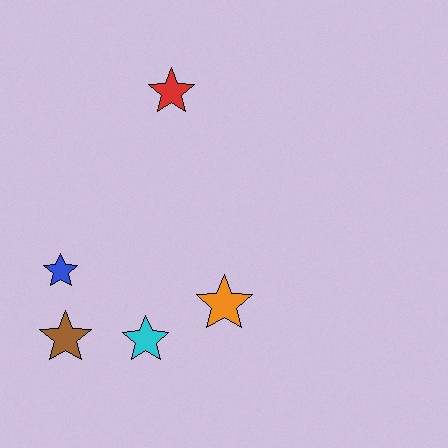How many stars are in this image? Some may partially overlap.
There are 5 stars.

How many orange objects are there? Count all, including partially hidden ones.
There is 1 orange object.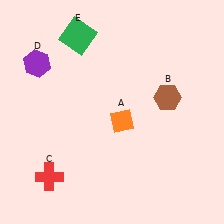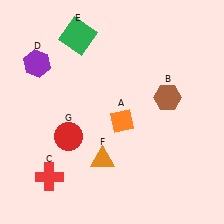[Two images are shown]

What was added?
An orange triangle (F), a red circle (G) were added in Image 2.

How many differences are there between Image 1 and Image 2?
There are 2 differences between the two images.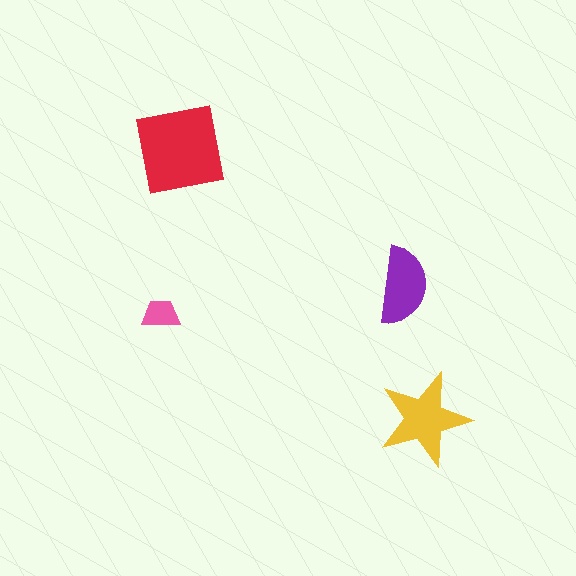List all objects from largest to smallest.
The red square, the yellow star, the purple semicircle, the pink trapezoid.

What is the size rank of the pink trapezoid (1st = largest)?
4th.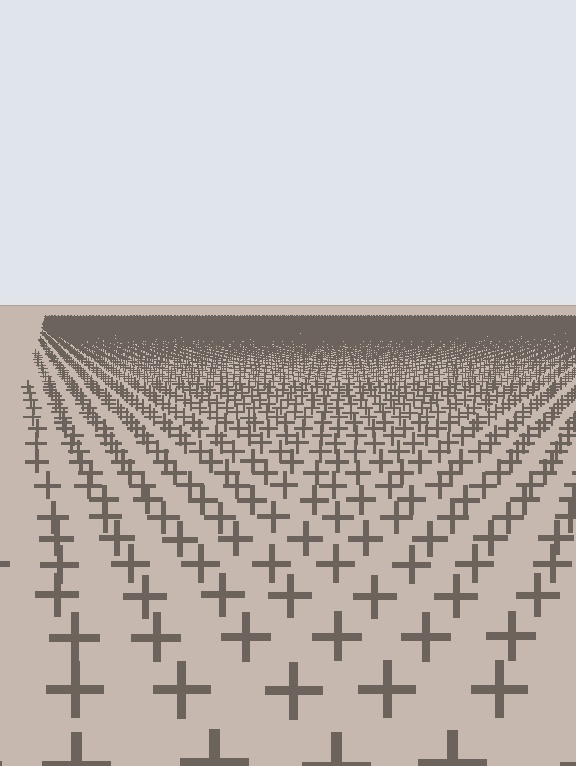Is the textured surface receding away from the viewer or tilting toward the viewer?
The surface is receding away from the viewer. Texture elements get smaller and denser toward the top.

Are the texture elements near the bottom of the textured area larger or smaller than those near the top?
Larger. Near the bottom, elements are closer to the viewer and appear at a bigger on-screen size.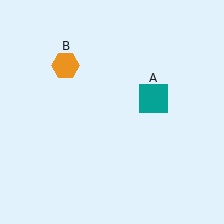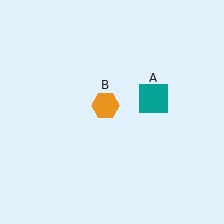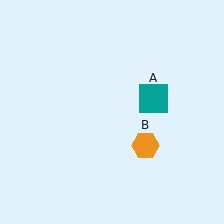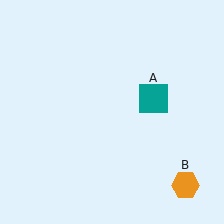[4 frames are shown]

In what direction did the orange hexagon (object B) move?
The orange hexagon (object B) moved down and to the right.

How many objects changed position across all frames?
1 object changed position: orange hexagon (object B).